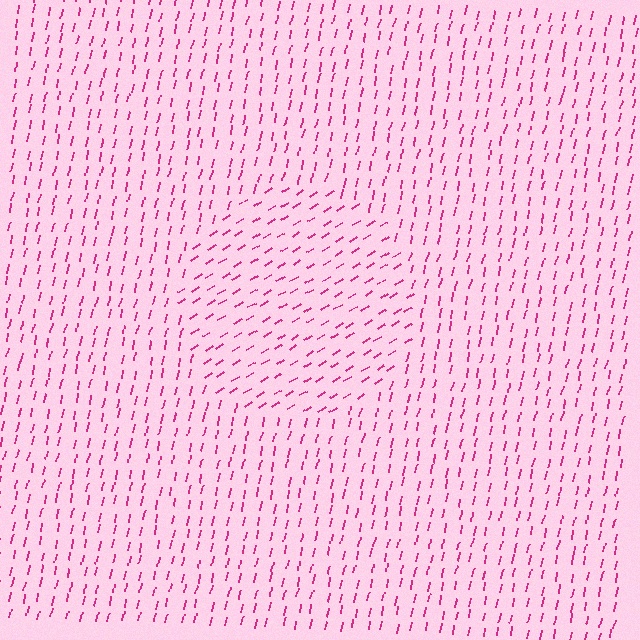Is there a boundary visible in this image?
Yes, there is a texture boundary formed by a change in line orientation.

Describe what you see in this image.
The image is filled with small magenta line segments. A circle region in the image has lines oriented differently from the surrounding lines, creating a visible texture boundary.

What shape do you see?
I see a circle.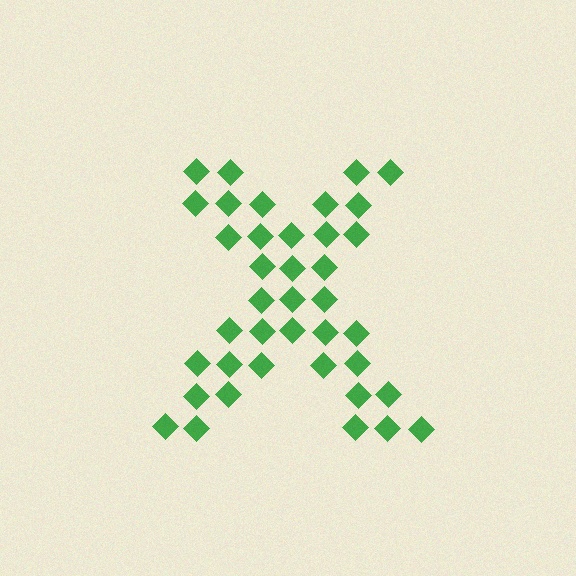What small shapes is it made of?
It is made of small diamonds.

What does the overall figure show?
The overall figure shows the letter X.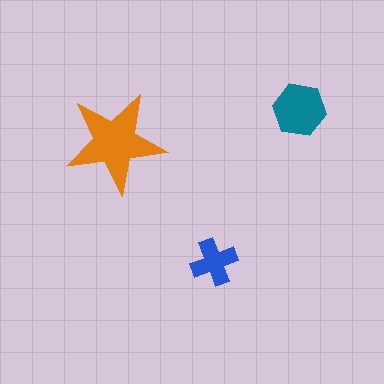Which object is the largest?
The orange star.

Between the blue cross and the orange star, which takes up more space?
The orange star.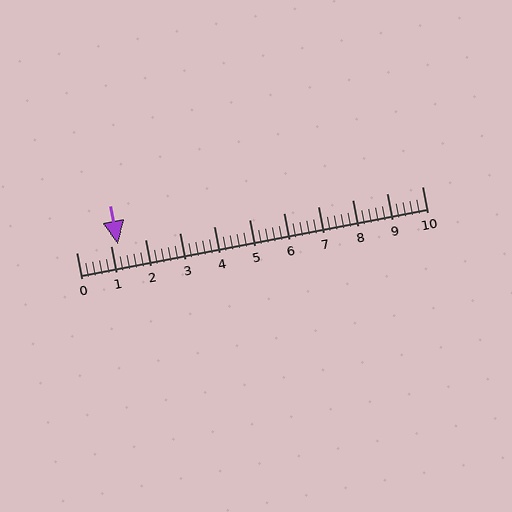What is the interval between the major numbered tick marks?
The major tick marks are spaced 1 units apart.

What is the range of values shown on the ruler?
The ruler shows values from 0 to 10.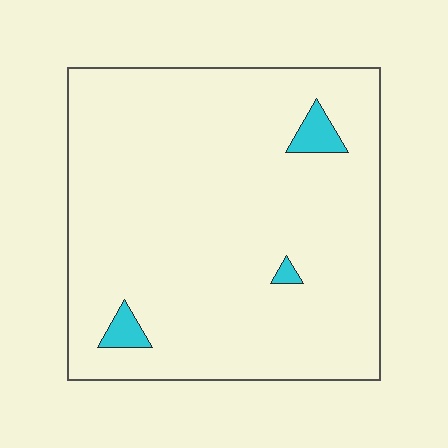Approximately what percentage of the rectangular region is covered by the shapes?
Approximately 5%.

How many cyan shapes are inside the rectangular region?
3.